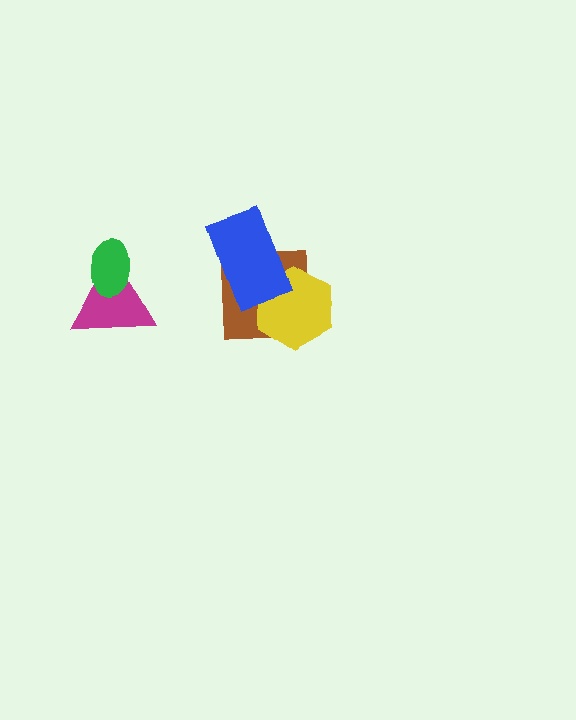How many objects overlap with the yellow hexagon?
2 objects overlap with the yellow hexagon.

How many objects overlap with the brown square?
2 objects overlap with the brown square.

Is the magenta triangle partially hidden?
Yes, it is partially covered by another shape.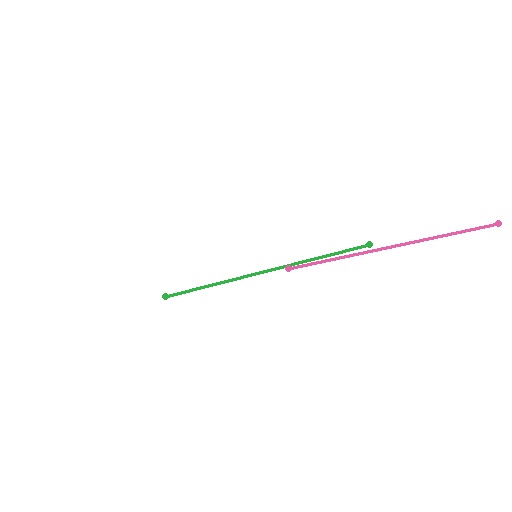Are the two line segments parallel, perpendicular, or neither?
Parallel — their directions differ by only 1.8°.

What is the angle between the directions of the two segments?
Approximately 2 degrees.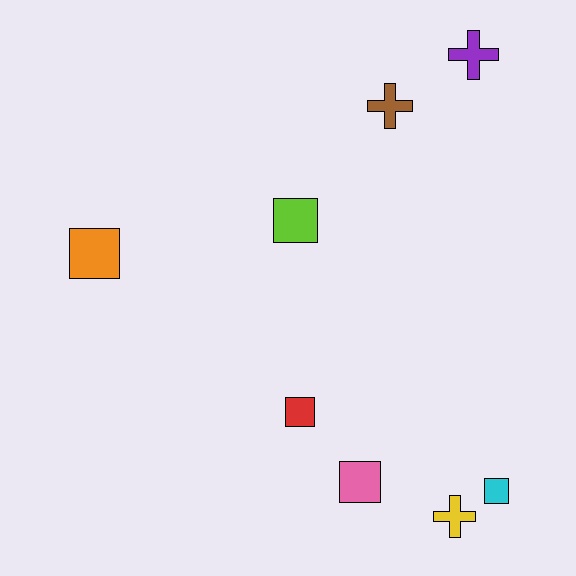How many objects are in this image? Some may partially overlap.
There are 8 objects.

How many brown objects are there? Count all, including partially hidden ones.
There is 1 brown object.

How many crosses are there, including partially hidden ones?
There are 3 crosses.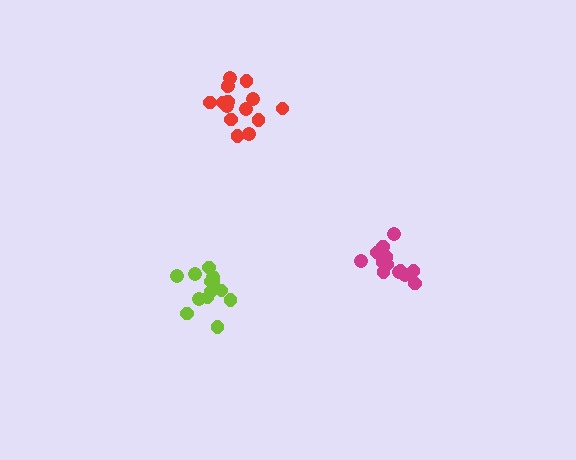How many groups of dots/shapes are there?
There are 3 groups.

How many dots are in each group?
Group 1: 15 dots, Group 2: 13 dots, Group 3: 15 dots (43 total).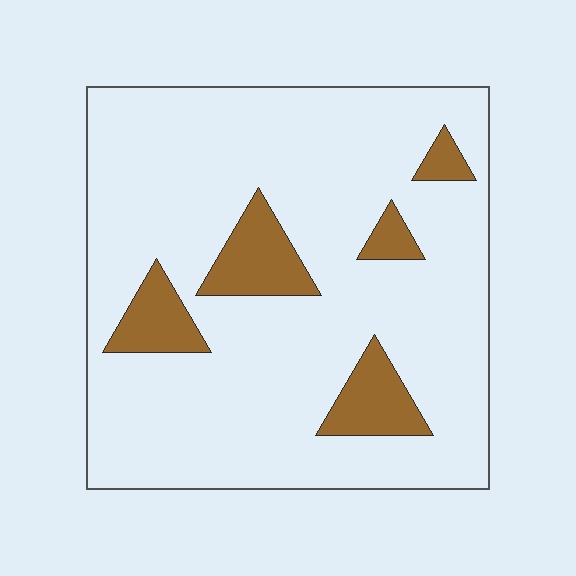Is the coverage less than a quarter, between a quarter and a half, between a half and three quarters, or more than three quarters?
Less than a quarter.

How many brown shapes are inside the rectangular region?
5.